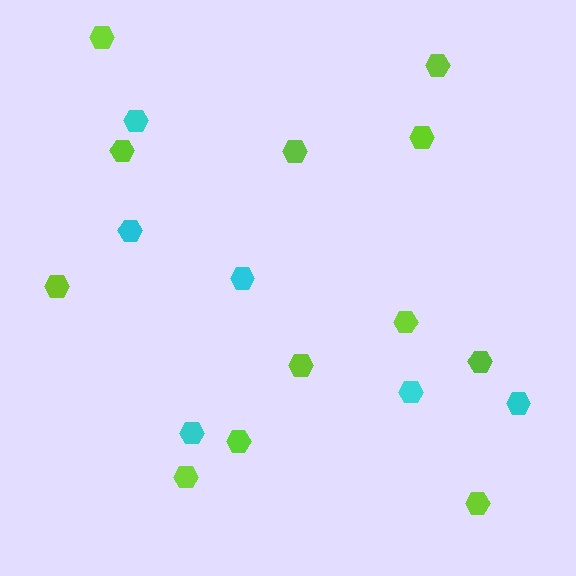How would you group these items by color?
There are 2 groups: one group of lime hexagons (12) and one group of cyan hexagons (6).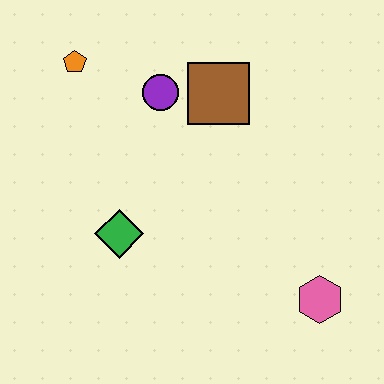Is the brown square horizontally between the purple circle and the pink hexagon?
Yes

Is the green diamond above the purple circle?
No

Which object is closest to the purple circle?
The brown square is closest to the purple circle.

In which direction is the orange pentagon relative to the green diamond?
The orange pentagon is above the green diamond.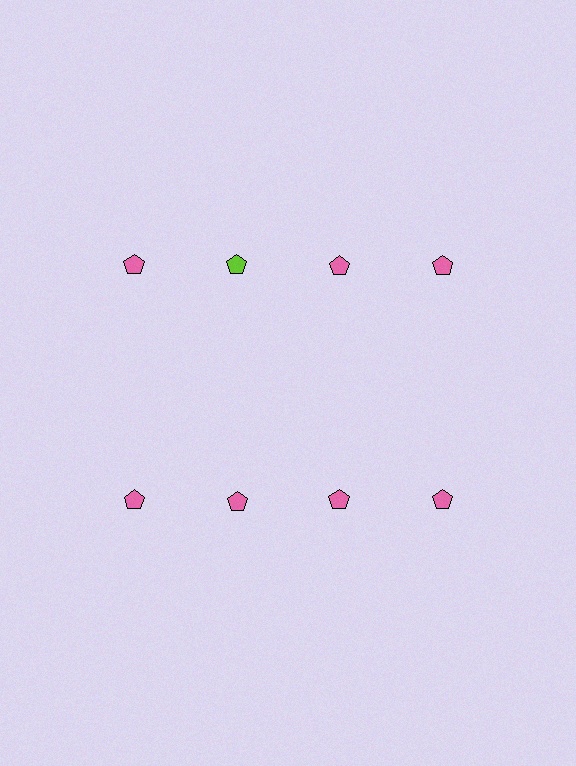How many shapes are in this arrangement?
There are 8 shapes arranged in a grid pattern.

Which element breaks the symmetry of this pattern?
The lime pentagon in the top row, second from left column breaks the symmetry. All other shapes are pink pentagons.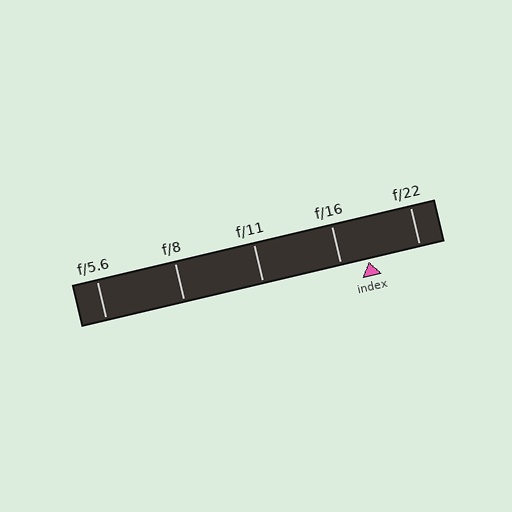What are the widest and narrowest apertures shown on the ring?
The widest aperture shown is f/5.6 and the narrowest is f/22.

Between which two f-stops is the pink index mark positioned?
The index mark is between f/16 and f/22.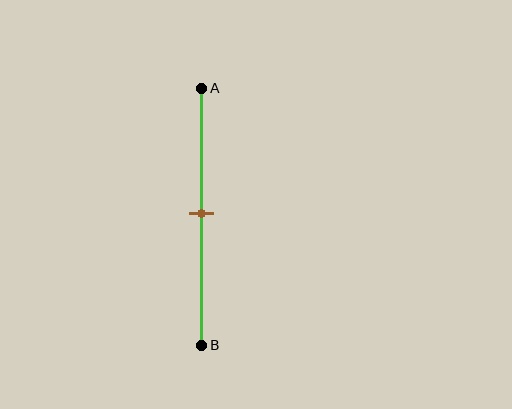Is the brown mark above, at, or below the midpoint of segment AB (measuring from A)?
The brown mark is approximately at the midpoint of segment AB.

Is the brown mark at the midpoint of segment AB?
Yes, the mark is approximately at the midpoint.